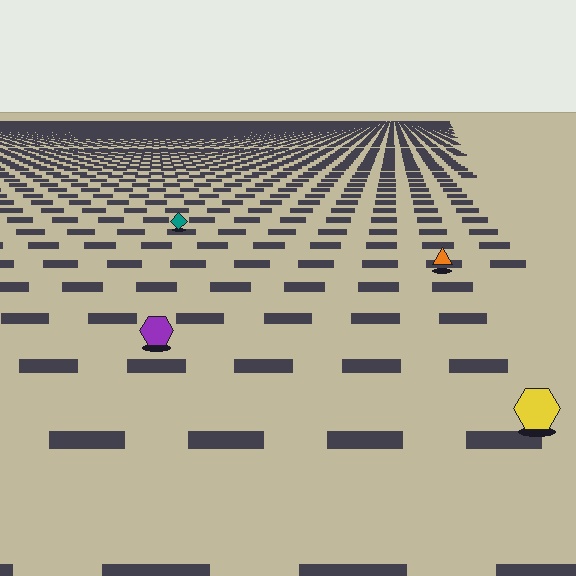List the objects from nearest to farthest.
From nearest to farthest: the yellow hexagon, the purple hexagon, the orange triangle, the teal diamond.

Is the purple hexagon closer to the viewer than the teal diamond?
Yes. The purple hexagon is closer — you can tell from the texture gradient: the ground texture is coarser near it.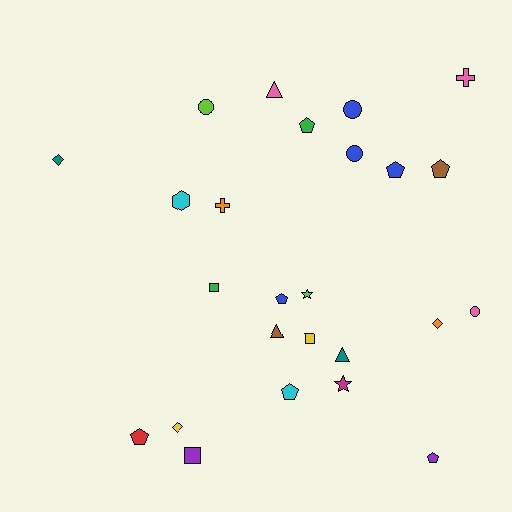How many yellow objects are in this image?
There are 2 yellow objects.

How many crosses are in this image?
There are 2 crosses.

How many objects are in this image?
There are 25 objects.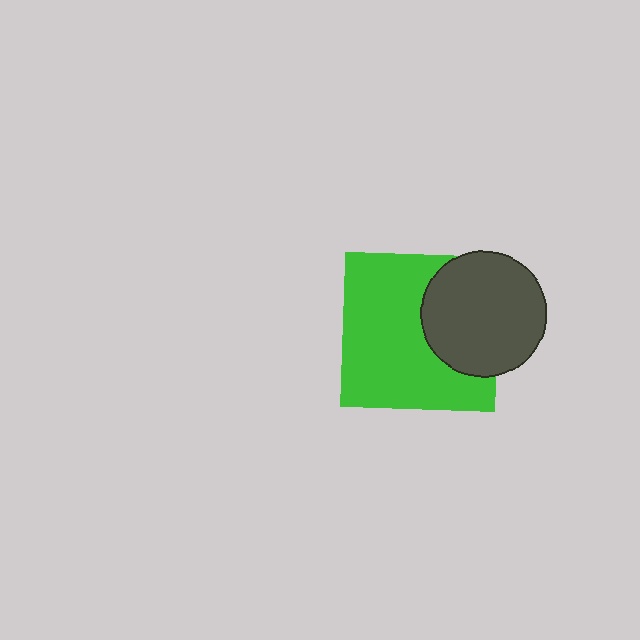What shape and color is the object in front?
The object in front is a dark gray circle.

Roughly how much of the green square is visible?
Most of it is visible (roughly 67%).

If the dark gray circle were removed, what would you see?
You would see the complete green square.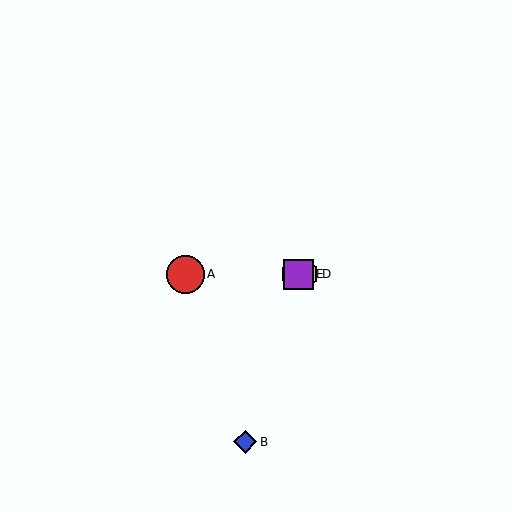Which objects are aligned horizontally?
Objects A, C, D, E are aligned horizontally.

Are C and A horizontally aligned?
Yes, both are at y≈274.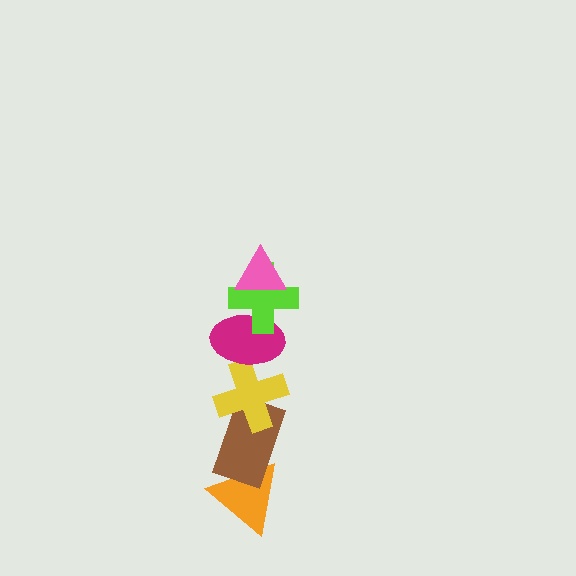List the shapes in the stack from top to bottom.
From top to bottom: the pink triangle, the lime cross, the magenta ellipse, the yellow cross, the brown rectangle, the orange triangle.